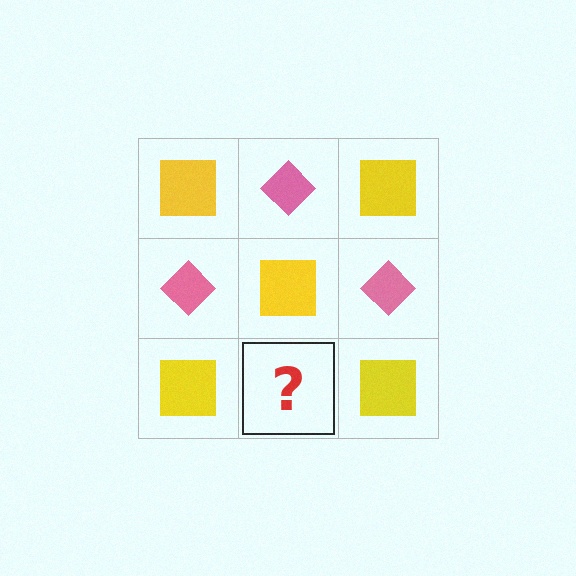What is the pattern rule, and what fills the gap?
The rule is that it alternates yellow square and pink diamond in a checkerboard pattern. The gap should be filled with a pink diamond.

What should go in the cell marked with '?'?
The missing cell should contain a pink diamond.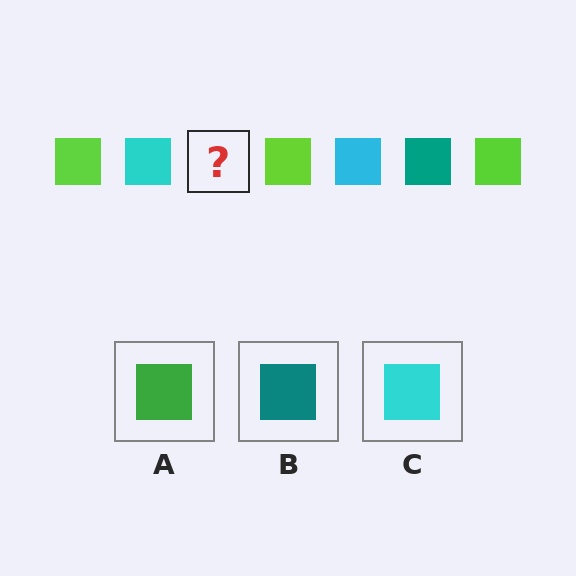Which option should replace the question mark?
Option B.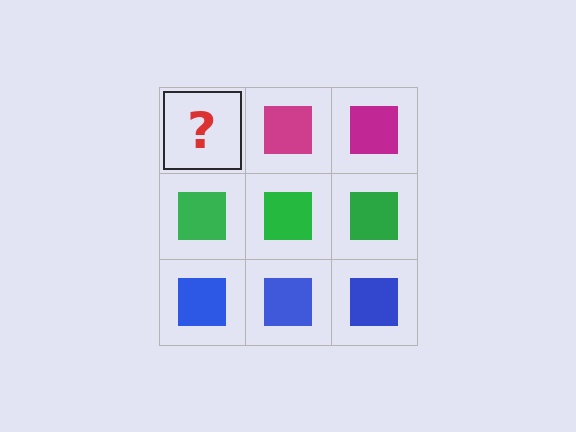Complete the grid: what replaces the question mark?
The question mark should be replaced with a magenta square.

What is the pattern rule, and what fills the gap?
The rule is that each row has a consistent color. The gap should be filled with a magenta square.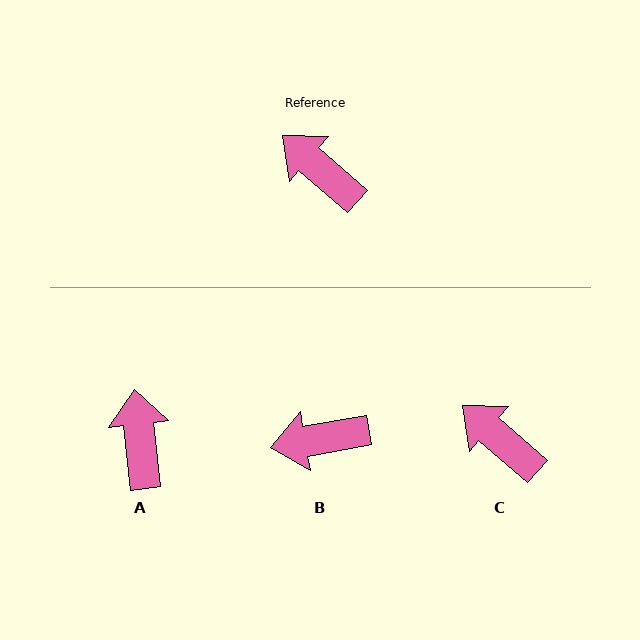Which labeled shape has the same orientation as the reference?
C.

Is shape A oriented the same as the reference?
No, it is off by about 42 degrees.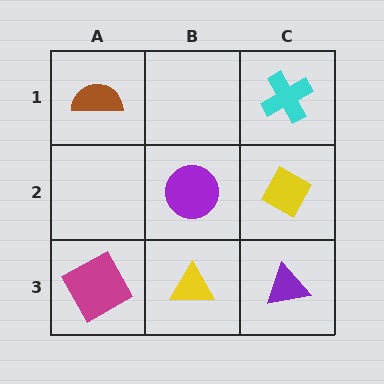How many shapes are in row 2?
2 shapes.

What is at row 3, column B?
A yellow triangle.